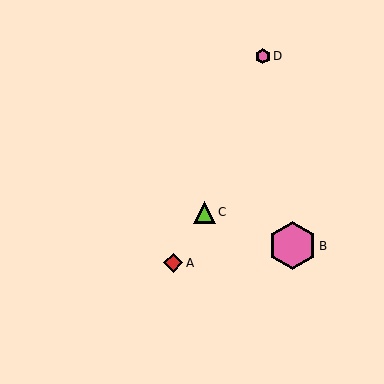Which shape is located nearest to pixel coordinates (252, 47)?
The pink hexagon (labeled D) at (263, 56) is nearest to that location.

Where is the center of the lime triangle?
The center of the lime triangle is at (204, 212).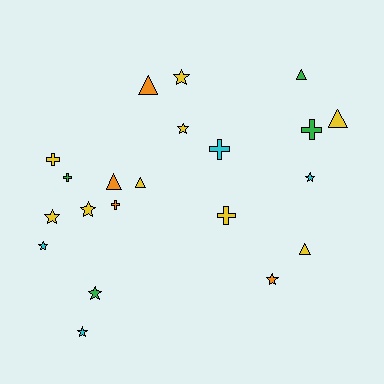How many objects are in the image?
There are 21 objects.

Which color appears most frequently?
Yellow, with 9 objects.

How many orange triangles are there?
There are 2 orange triangles.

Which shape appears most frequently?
Star, with 9 objects.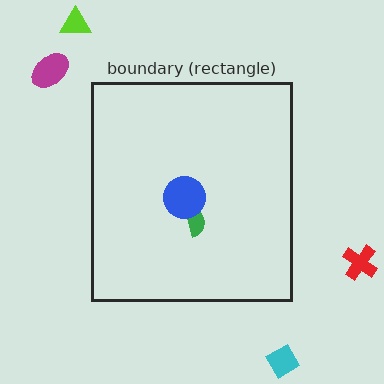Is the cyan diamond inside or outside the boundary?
Outside.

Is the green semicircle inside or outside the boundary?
Inside.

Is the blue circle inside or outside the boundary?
Inside.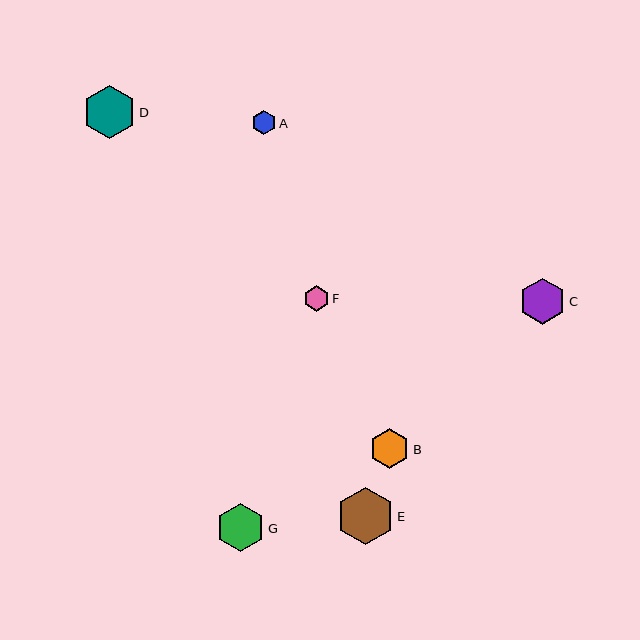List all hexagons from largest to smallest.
From largest to smallest: E, D, G, C, B, F, A.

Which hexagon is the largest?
Hexagon E is the largest with a size of approximately 57 pixels.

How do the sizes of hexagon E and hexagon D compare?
Hexagon E and hexagon D are approximately the same size.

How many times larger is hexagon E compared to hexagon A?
Hexagon E is approximately 2.4 times the size of hexagon A.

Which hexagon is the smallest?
Hexagon A is the smallest with a size of approximately 24 pixels.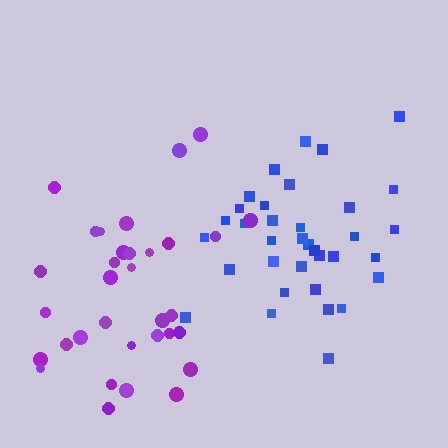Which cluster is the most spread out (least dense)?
Purple.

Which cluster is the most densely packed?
Blue.